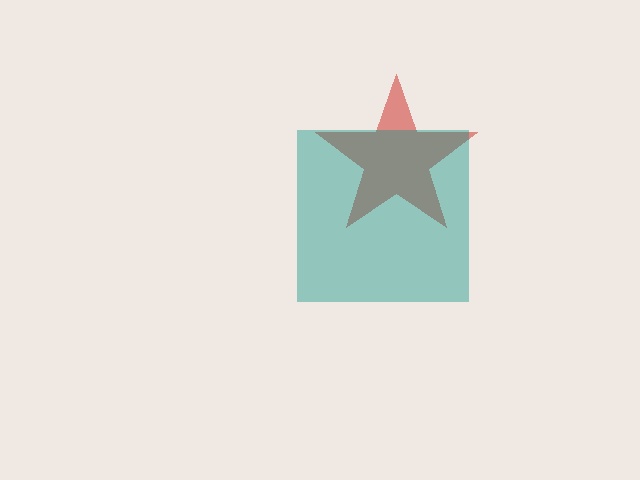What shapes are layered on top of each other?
The layered shapes are: a red star, a teal square.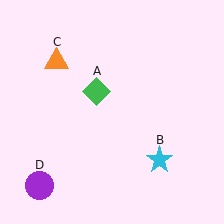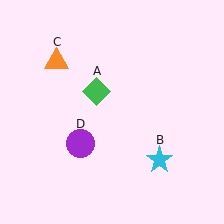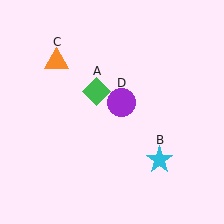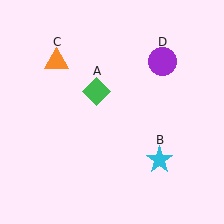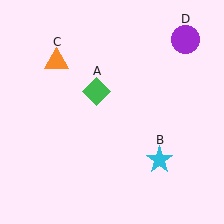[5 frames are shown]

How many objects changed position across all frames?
1 object changed position: purple circle (object D).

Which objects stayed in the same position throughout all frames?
Green diamond (object A) and cyan star (object B) and orange triangle (object C) remained stationary.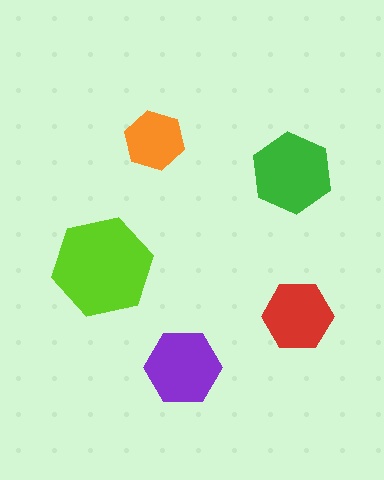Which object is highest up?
The orange hexagon is topmost.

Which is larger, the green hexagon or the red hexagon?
The green one.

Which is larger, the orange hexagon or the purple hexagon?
The purple one.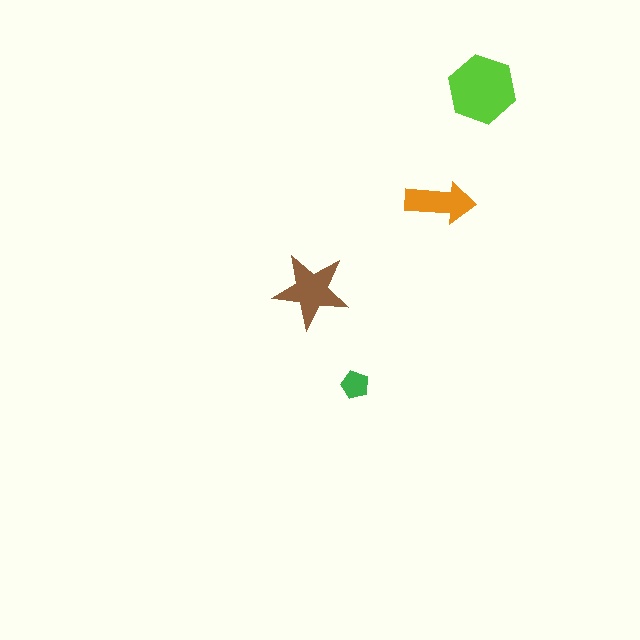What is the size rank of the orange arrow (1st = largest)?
3rd.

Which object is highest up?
The lime hexagon is topmost.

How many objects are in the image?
There are 4 objects in the image.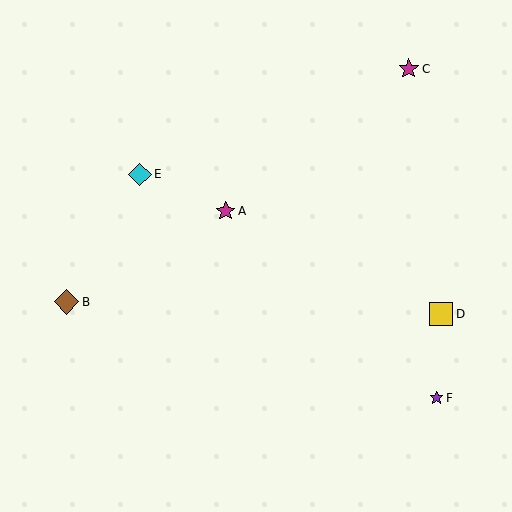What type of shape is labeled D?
Shape D is a yellow square.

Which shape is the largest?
The brown diamond (labeled B) is the largest.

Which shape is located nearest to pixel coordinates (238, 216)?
The magenta star (labeled A) at (226, 211) is nearest to that location.